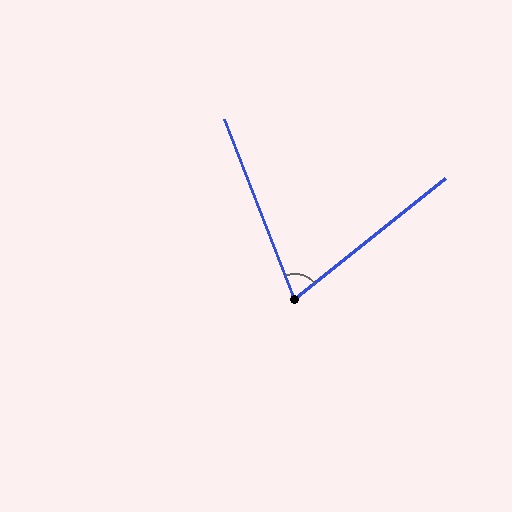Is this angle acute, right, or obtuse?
It is acute.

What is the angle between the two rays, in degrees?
Approximately 72 degrees.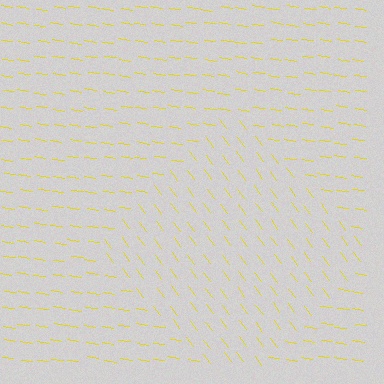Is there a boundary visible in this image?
Yes, there is a texture boundary formed by a change in line orientation.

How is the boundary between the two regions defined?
The boundary is defined purely by a change in line orientation (approximately 45 degrees difference). All lines are the same color and thickness.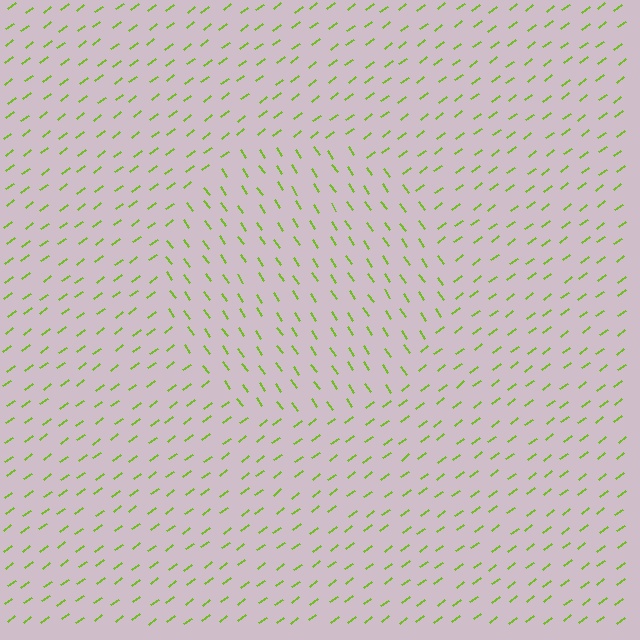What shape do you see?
I see a circle.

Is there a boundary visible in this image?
Yes, there is a texture boundary formed by a change in line orientation.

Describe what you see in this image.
The image is filled with small lime line segments. A circle region in the image has lines oriented differently from the surrounding lines, creating a visible texture boundary.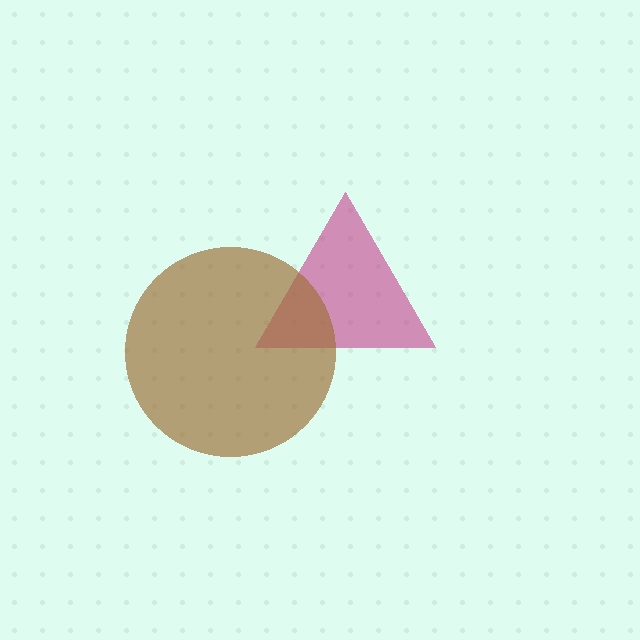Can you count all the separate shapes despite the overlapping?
Yes, there are 2 separate shapes.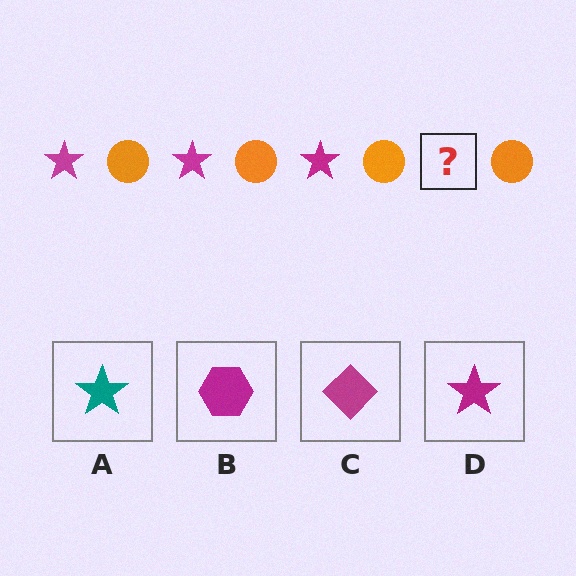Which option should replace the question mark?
Option D.